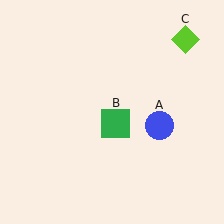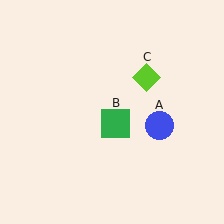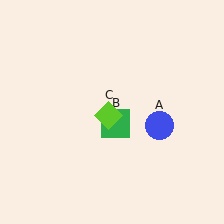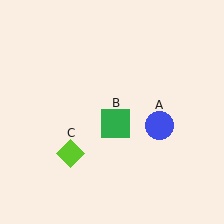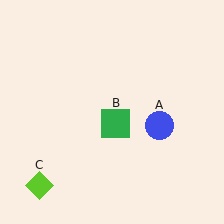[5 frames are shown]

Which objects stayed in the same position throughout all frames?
Blue circle (object A) and green square (object B) remained stationary.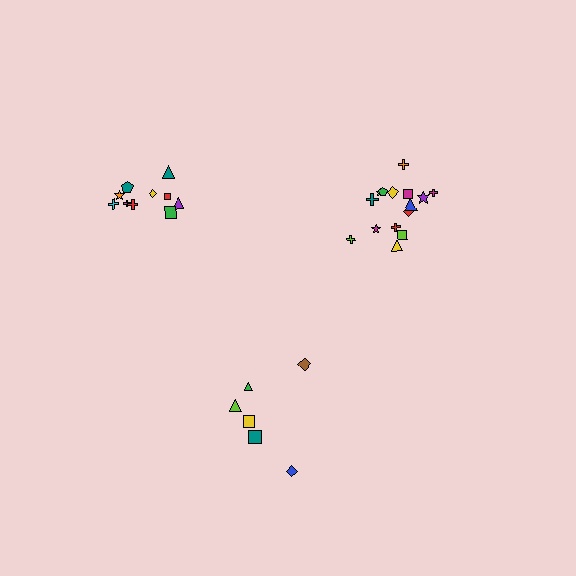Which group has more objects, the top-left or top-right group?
The top-right group.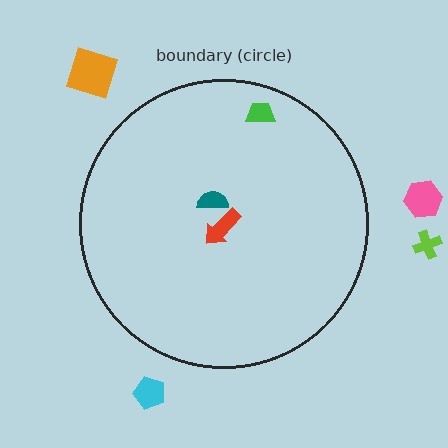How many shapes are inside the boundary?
3 inside, 4 outside.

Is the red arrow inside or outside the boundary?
Inside.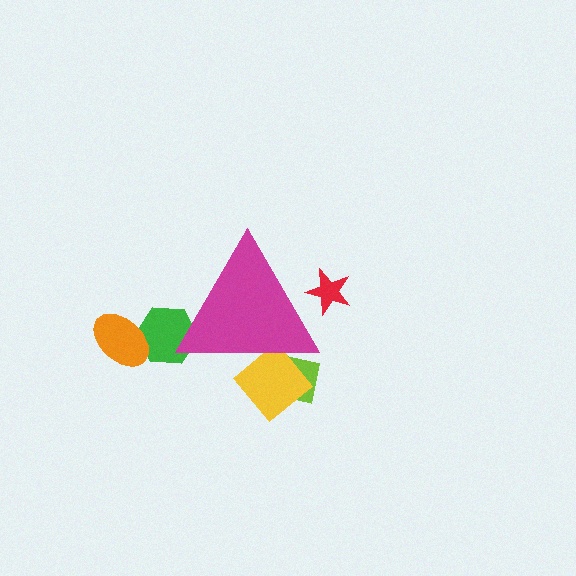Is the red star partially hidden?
Yes, the red star is partially hidden behind the magenta triangle.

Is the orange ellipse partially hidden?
No, the orange ellipse is fully visible.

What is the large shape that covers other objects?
A magenta triangle.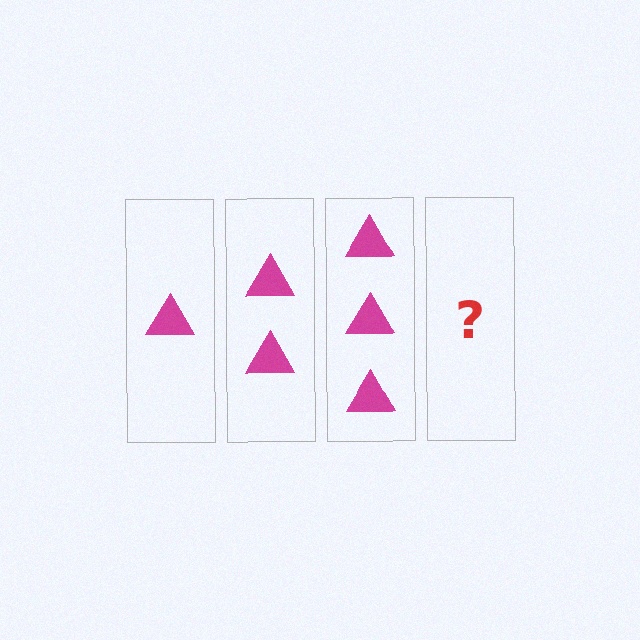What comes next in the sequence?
The next element should be 4 triangles.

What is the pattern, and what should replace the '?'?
The pattern is that each step adds one more triangle. The '?' should be 4 triangles.